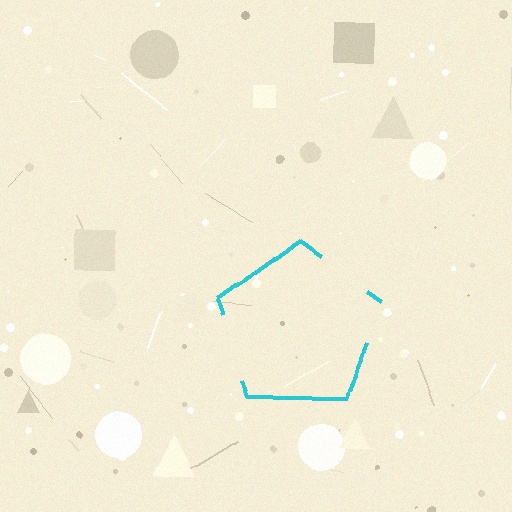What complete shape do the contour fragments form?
The contour fragments form a pentagon.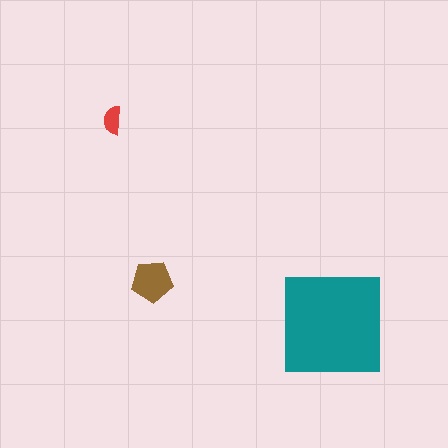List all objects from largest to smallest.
The teal square, the brown pentagon, the red semicircle.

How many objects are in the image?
There are 3 objects in the image.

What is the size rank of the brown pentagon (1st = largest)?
2nd.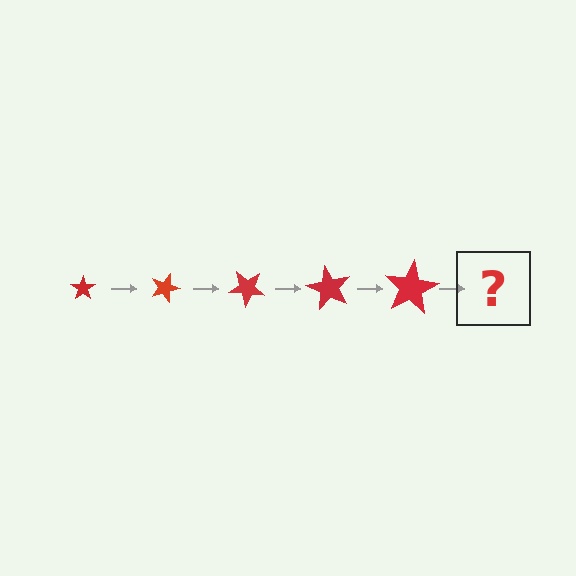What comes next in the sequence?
The next element should be a star, larger than the previous one and rotated 100 degrees from the start.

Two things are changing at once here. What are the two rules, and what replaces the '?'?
The two rules are that the star grows larger each step and it rotates 20 degrees each step. The '?' should be a star, larger than the previous one and rotated 100 degrees from the start.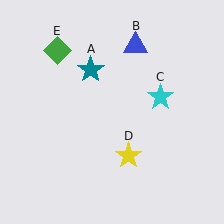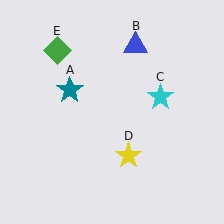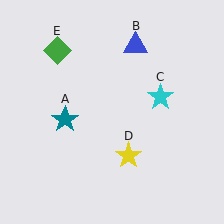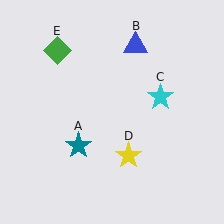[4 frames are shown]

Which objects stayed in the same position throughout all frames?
Blue triangle (object B) and cyan star (object C) and yellow star (object D) and green diamond (object E) remained stationary.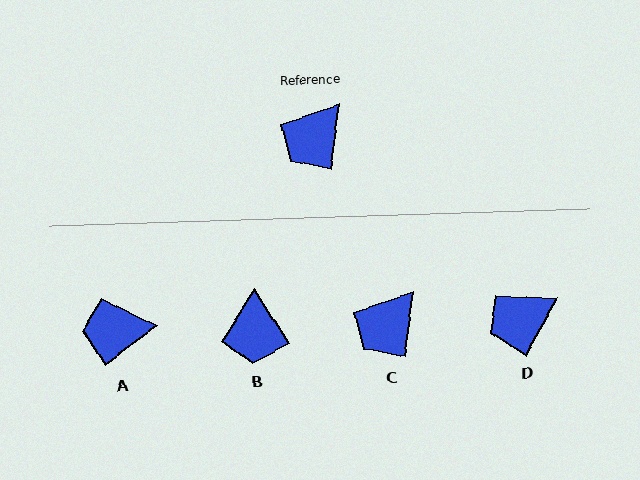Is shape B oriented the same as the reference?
No, it is off by about 40 degrees.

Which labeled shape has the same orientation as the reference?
C.